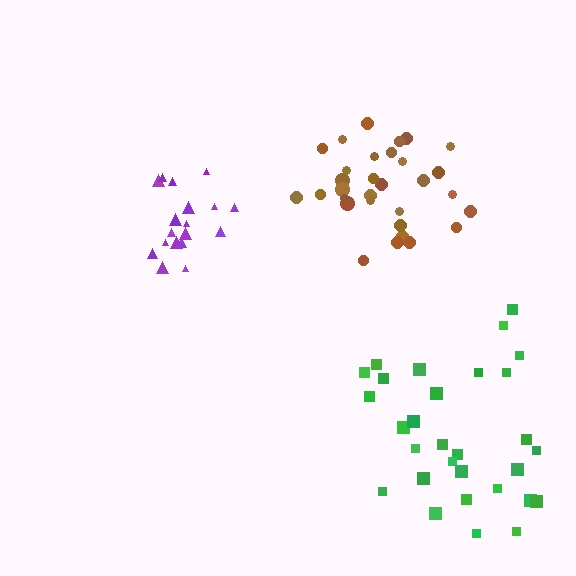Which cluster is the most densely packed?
Purple.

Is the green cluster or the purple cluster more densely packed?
Purple.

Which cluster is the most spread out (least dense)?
Green.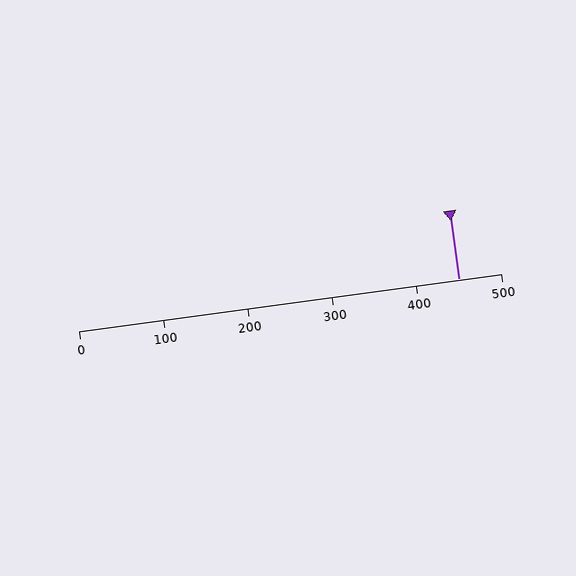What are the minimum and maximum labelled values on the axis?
The axis runs from 0 to 500.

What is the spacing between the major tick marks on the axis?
The major ticks are spaced 100 apart.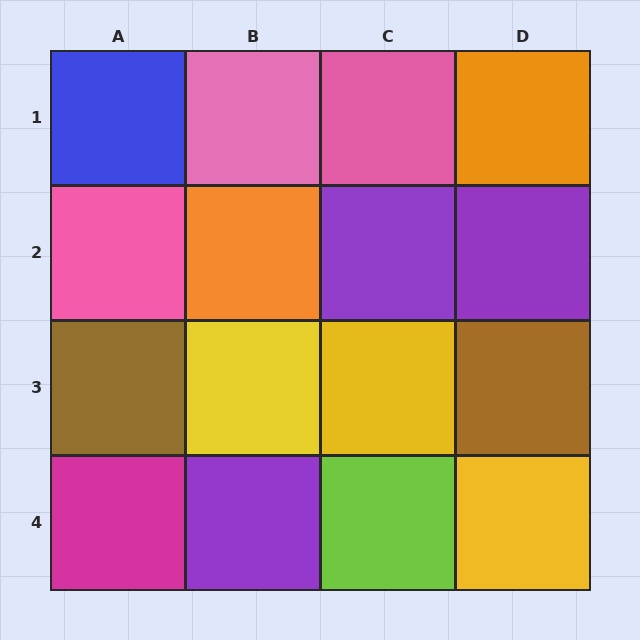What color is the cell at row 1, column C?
Pink.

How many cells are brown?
2 cells are brown.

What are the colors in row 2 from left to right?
Pink, orange, purple, purple.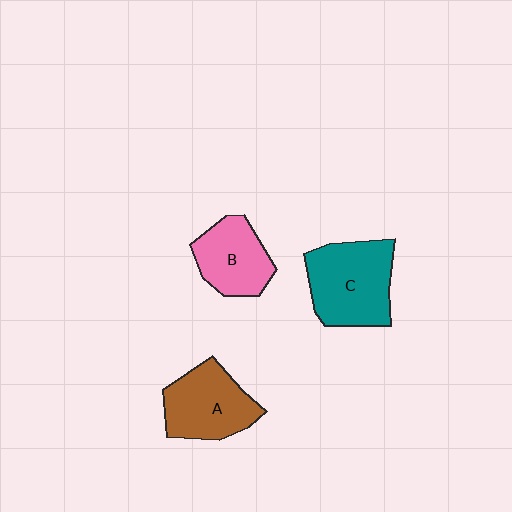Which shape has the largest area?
Shape C (teal).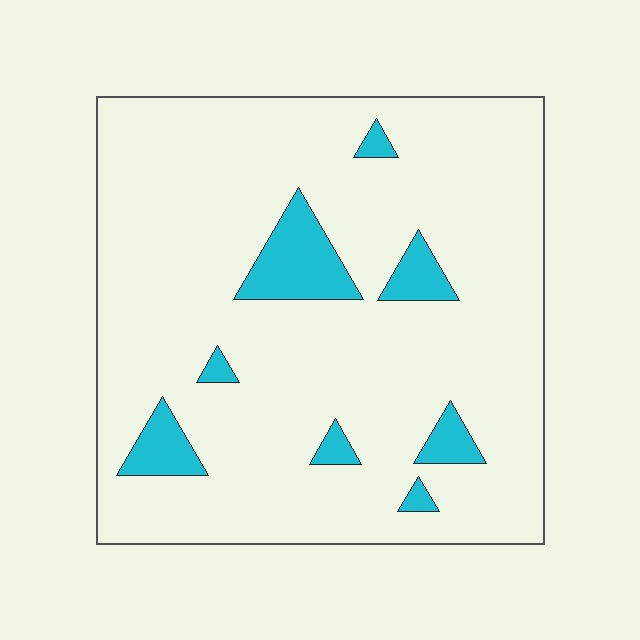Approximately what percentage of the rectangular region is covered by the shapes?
Approximately 10%.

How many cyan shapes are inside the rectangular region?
8.